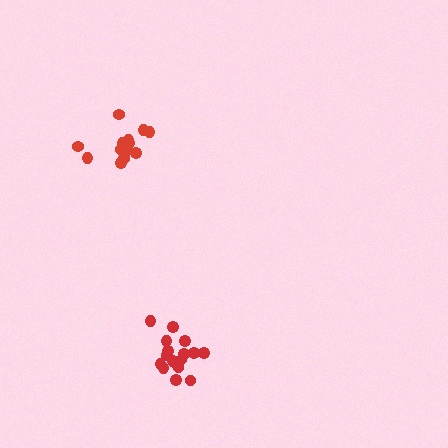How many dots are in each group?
Group 1: 14 dots, Group 2: 17 dots (31 total).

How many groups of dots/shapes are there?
There are 2 groups.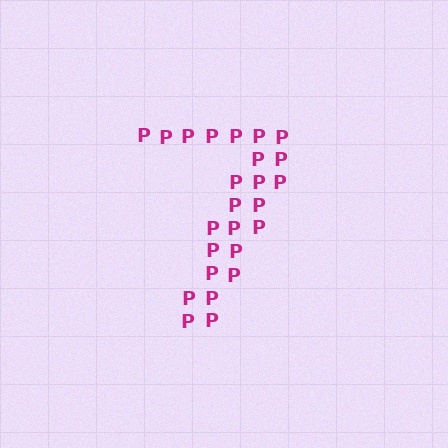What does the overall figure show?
The overall figure shows the digit 7.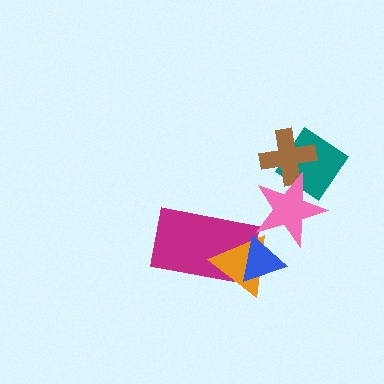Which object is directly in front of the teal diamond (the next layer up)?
The brown cross is directly in front of the teal diamond.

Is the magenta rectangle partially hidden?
Yes, it is partially covered by another shape.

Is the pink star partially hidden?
Yes, it is partially covered by another shape.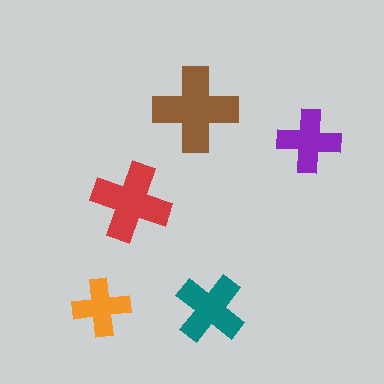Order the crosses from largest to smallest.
the brown one, the red one, the teal one, the purple one, the orange one.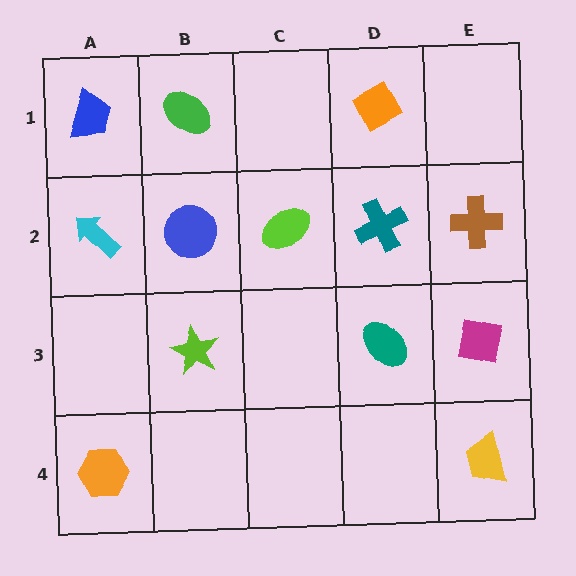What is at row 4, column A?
An orange hexagon.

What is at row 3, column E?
A magenta square.